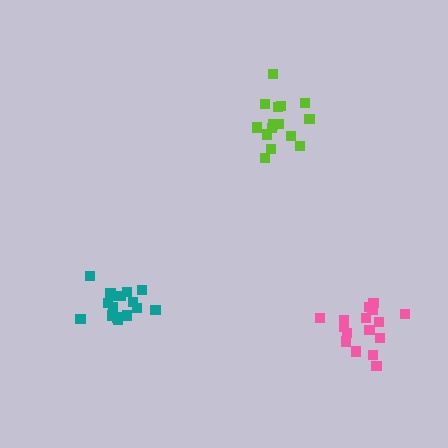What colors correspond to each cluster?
The clusters are colored: pink, lime, teal.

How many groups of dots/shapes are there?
There are 3 groups.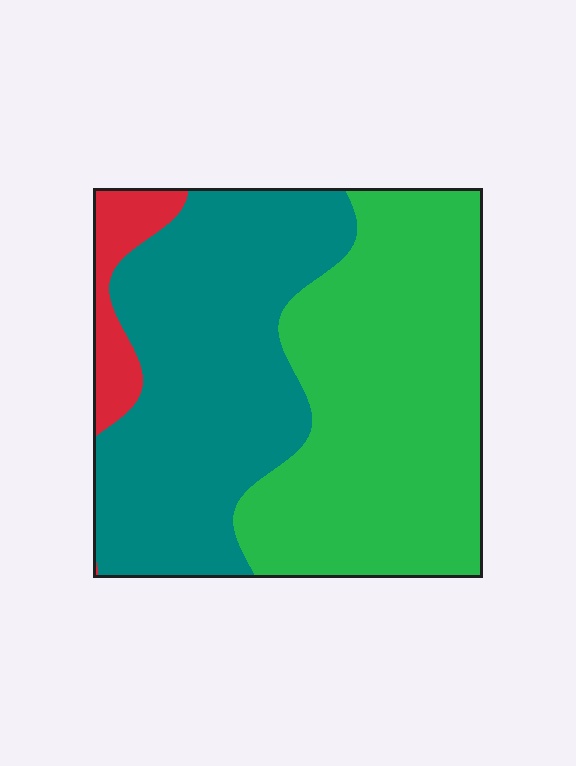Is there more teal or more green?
Green.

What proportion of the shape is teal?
Teal covers about 45% of the shape.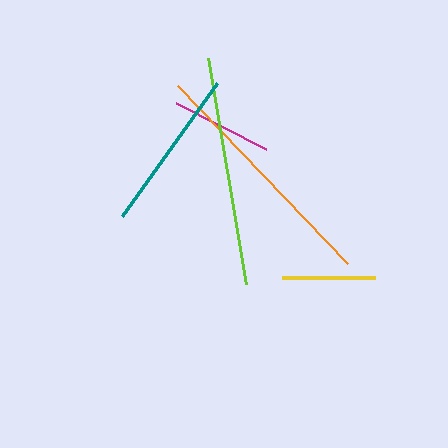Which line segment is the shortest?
The yellow line is the shortest at approximately 93 pixels.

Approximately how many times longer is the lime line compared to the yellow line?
The lime line is approximately 2.5 times the length of the yellow line.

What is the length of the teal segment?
The teal segment is approximately 163 pixels long.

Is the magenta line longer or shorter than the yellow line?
The magenta line is longer than the yellow line.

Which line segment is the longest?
The orange line is the longest at approximately 246 pixels.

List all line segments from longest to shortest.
From longest to shortest: orange, lime, teal, magenta, yellow.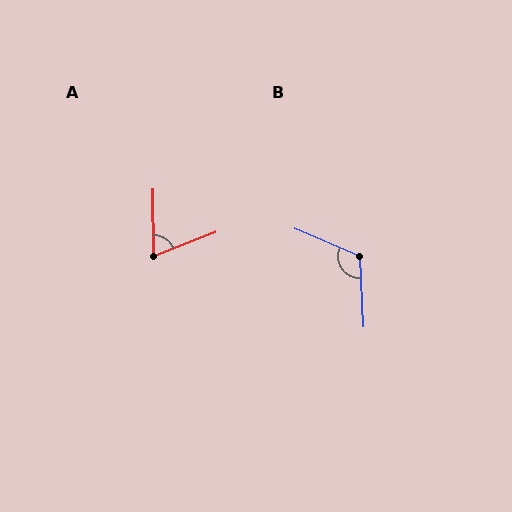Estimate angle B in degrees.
Approximately 116 degrees.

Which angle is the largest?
B, at approximately 116 degrees.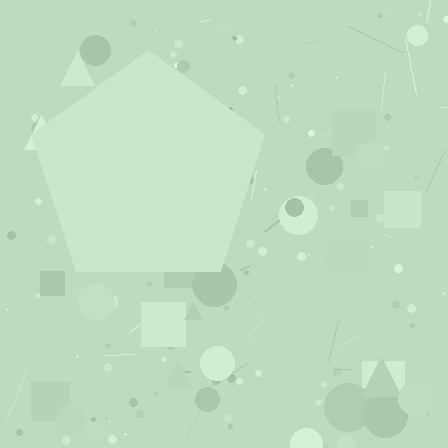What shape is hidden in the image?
A pentagon is hidden in the image.